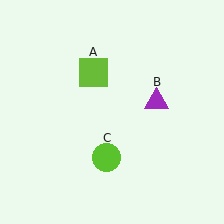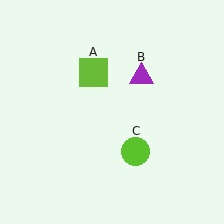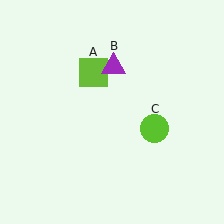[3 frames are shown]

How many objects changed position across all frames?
2 objects changed position: purple triangle (object B), lime circle (object C).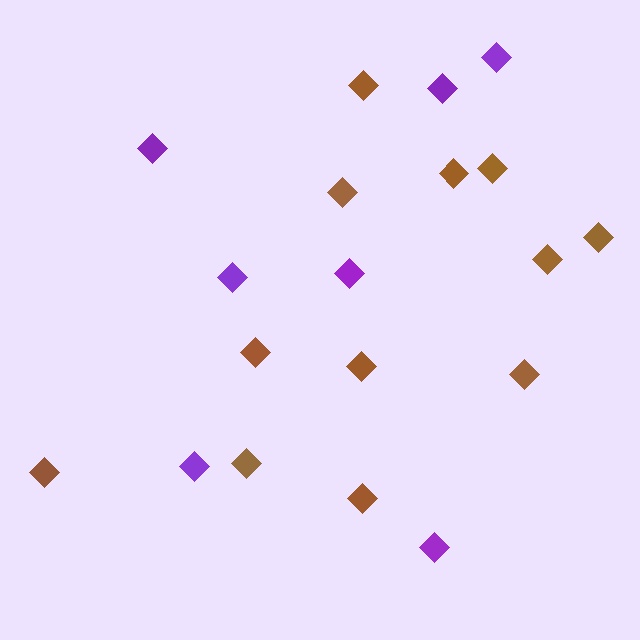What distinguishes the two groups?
There are 2 groups: one group of purple diamonds (7) and one group of brown diamonds (12).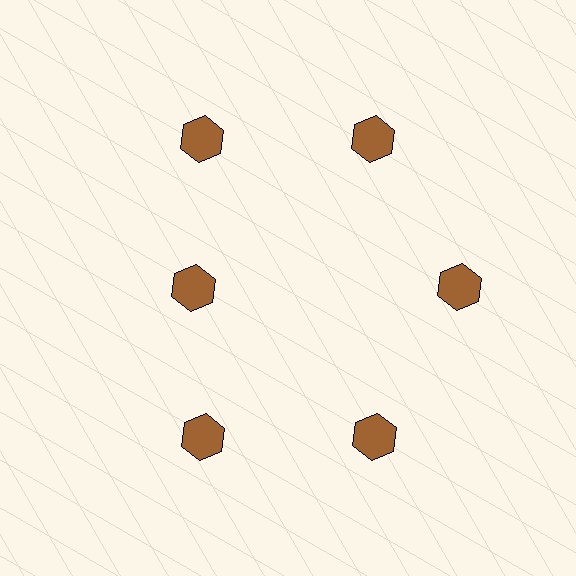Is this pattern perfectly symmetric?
No. The 6 brown hexagons are arranged in a ring, but one element near the 9 o'clock position is pulled inward toward the center, breaking the 6-fold rotational symmetry.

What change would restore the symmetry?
The symmetry would be restored by moving it outward, back onto the ring so that all 6 hexagons sit at equal angles and equal distance from the center.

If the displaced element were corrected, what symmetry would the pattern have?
It would have 6-fold rotational symmetry — the pattern would map onto itself every 60 degrees.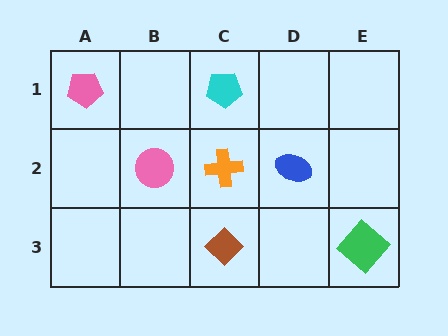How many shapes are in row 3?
2 shapes.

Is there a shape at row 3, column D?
No, that cell is empty.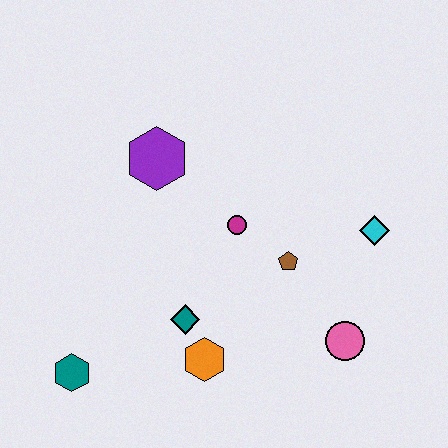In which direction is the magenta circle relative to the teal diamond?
The magenta circle is above the teal diamond.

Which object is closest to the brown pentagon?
The magenta circle is closest to the brown pentagon.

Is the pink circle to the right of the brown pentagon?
Yes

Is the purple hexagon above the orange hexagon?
Yes